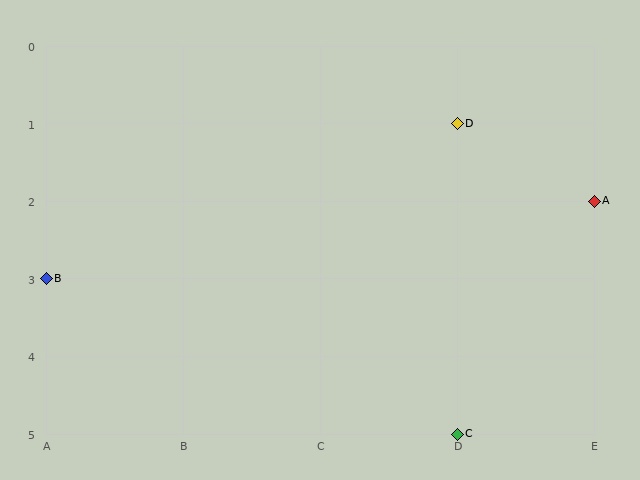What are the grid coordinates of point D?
Point D is at grid coordinates (D, 1).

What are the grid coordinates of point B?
Point B is at grid coordinates (A, 3).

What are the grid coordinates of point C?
Point C is at grid coordinates (D, 5).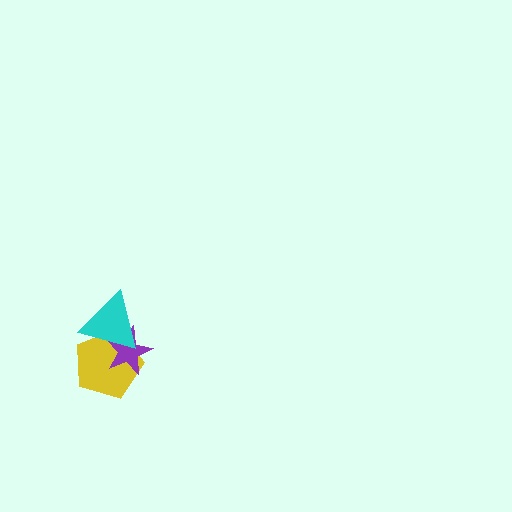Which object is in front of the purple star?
The cyan triangle is in front of the purple star.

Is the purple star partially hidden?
Yes, it is partially covered by another shape.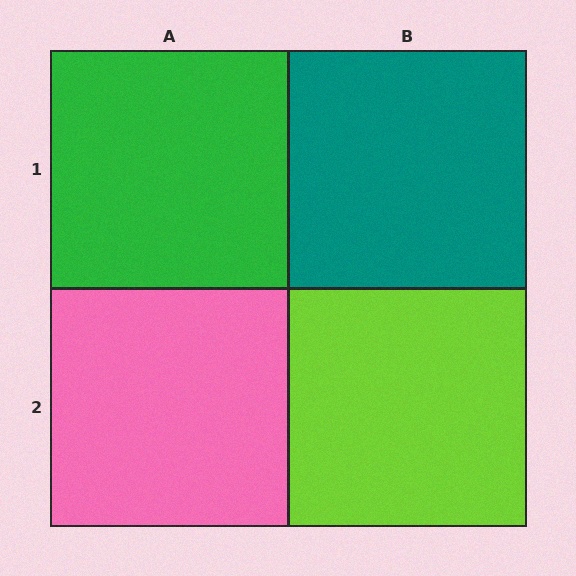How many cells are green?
1 cell is green.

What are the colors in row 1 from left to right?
Green, teal.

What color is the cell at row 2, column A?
Pink.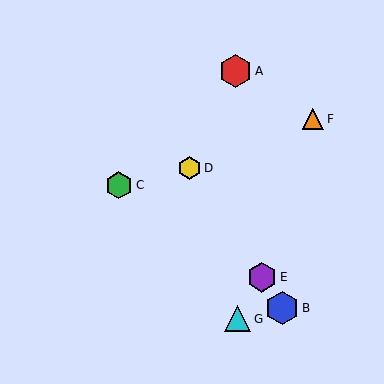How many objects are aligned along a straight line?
3 objects (B, D, E) are aligned along a straight line.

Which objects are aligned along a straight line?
Objects B, D, E are aligned along a straight line.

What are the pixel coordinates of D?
Object D is at (190, 168).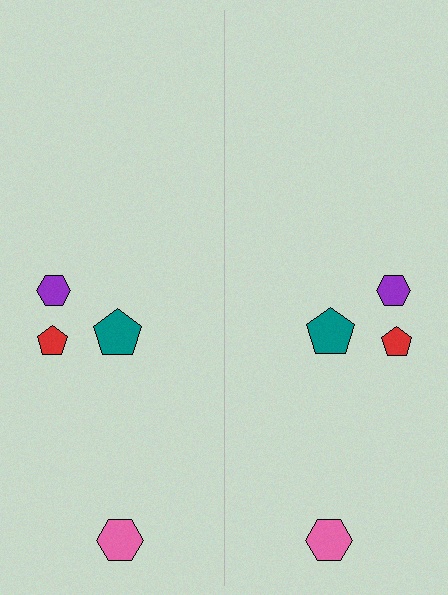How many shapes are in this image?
There are 8 shapes in this image.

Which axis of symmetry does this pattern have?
The pattern has a vertical axis of symmetry running through the center of the image.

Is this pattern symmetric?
Yes, this pattern has bilateral (reflection) symmetry.